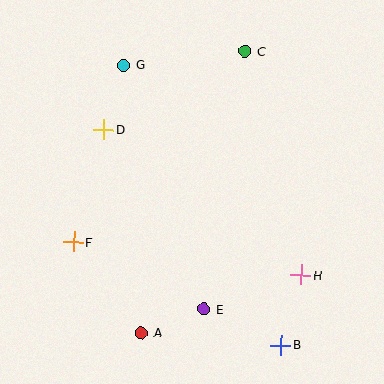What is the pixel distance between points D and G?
The distance between D and G is 67 pixels.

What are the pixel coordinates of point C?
Point C is at (245, 51).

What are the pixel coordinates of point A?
Point A is at (141, 333).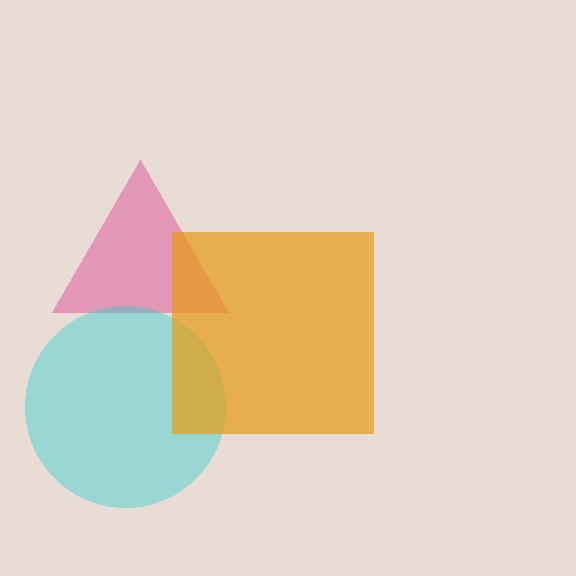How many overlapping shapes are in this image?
There are 3 overlapping shapes in the image.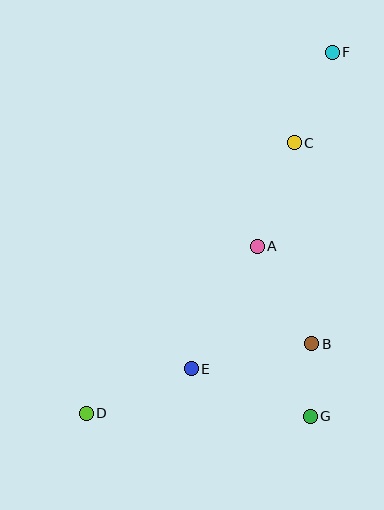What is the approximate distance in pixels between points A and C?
The distance between A and C is approximately 110 pixels.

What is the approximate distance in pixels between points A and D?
The distance between A and D is approximately 239 pixels.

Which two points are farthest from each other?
Points D and F are farthest from each other.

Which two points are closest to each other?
Points B and G are closest to each other.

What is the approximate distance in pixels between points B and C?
The distance between B and C is approximately 202 pixels.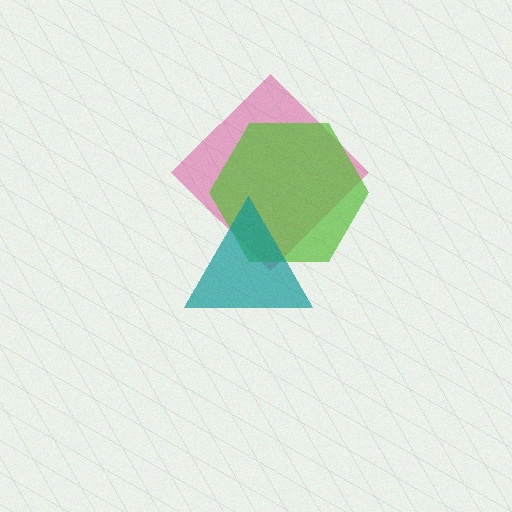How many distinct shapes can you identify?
There are 3 distinct shapes: a magenta diamond, a lime hexagon, a teal triangle.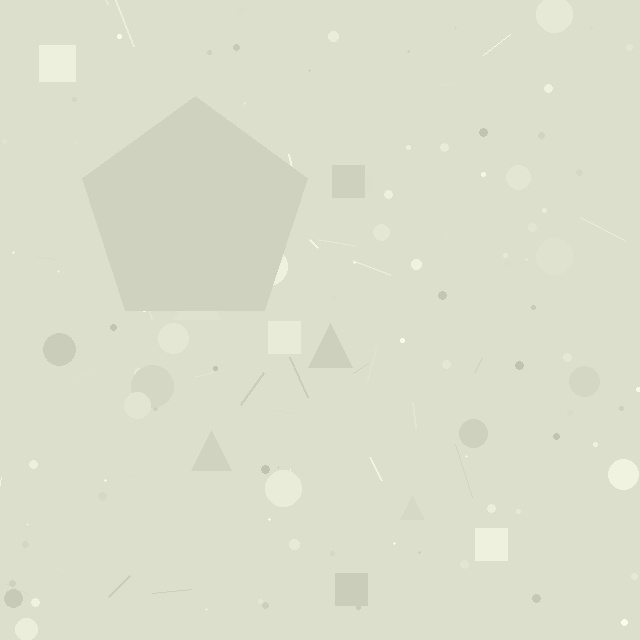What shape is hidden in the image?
A pentagon is hidden in the image.